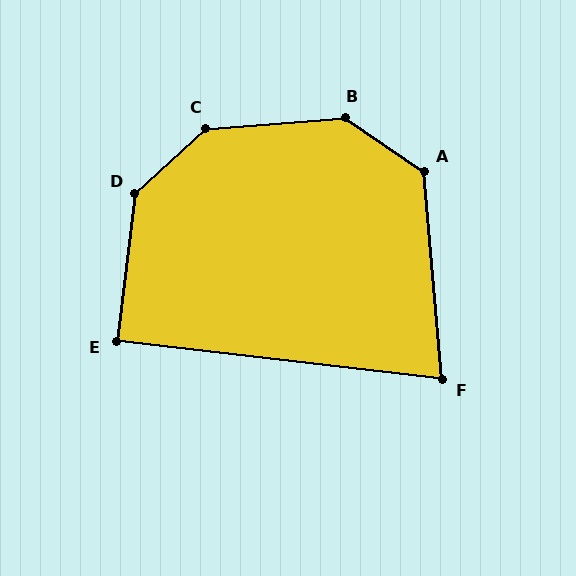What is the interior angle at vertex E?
Approximately 89 degrees (approximately right).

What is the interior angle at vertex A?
Approximately 129 degrees (obtuse).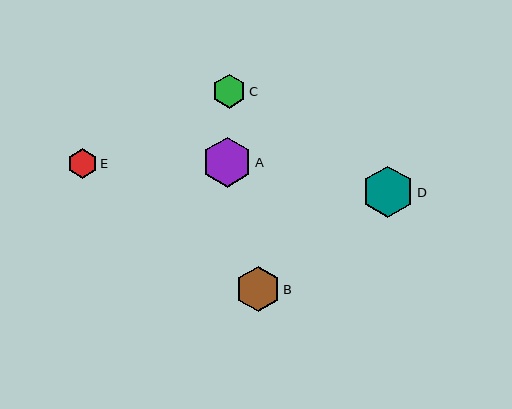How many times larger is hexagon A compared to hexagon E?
Hexagon A is approximately 1.7 times the size of hexagon E.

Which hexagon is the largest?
Hexagon D is the largest with a size of approximately 52 pixels.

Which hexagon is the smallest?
Hexagon E is the smallest with a size of approximately 30 pixels.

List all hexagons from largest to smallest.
From largest to smallest: D, A, B, C, E.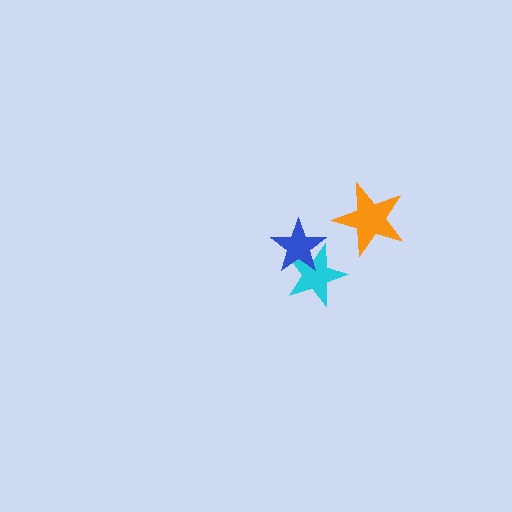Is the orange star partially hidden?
No, no other shape covers it.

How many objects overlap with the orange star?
0 objects overlap with the orange star.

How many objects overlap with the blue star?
1 object overlaps with the blue star.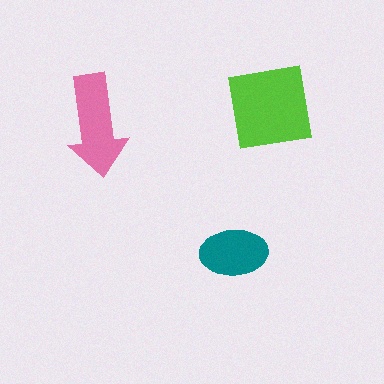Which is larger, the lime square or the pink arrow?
The lime square.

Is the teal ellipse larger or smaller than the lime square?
Smaller.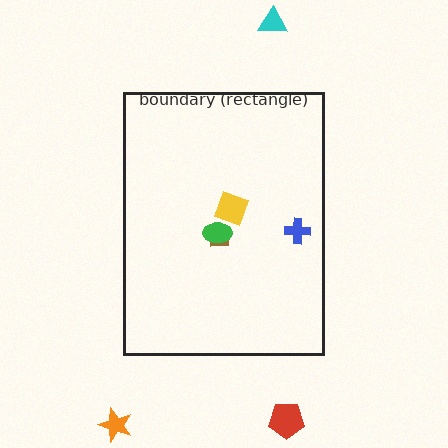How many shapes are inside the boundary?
4 inside, 3 outside.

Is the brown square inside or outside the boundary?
Inside.